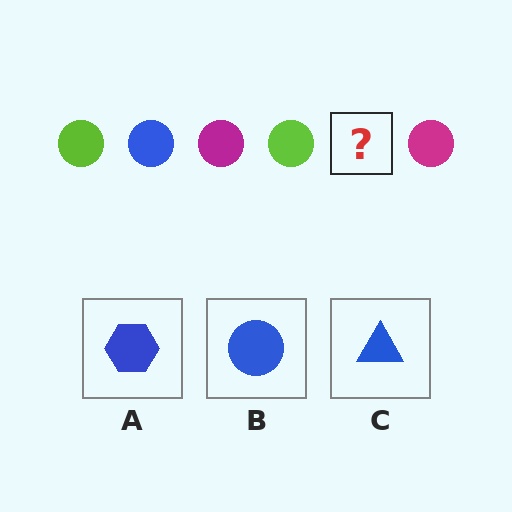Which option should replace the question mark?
Option B.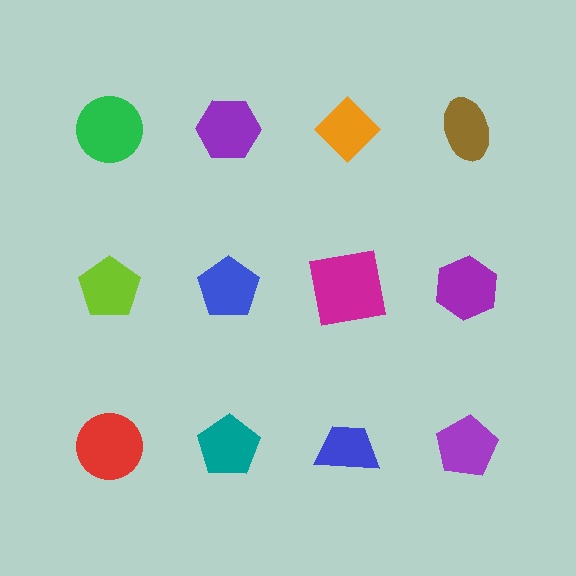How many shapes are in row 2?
4 shapes.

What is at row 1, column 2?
A purple hexagon.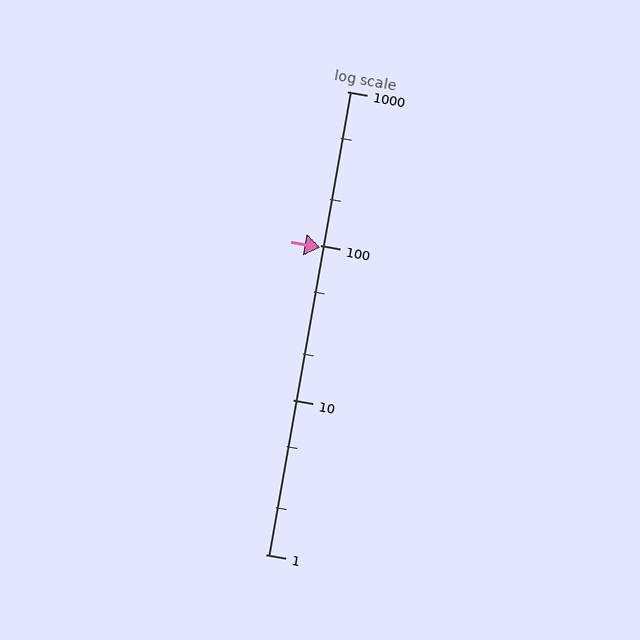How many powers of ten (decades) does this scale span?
The scale spans 3 decades, from 1 to 1000.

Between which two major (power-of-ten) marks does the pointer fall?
The pointer is between 10 and 100.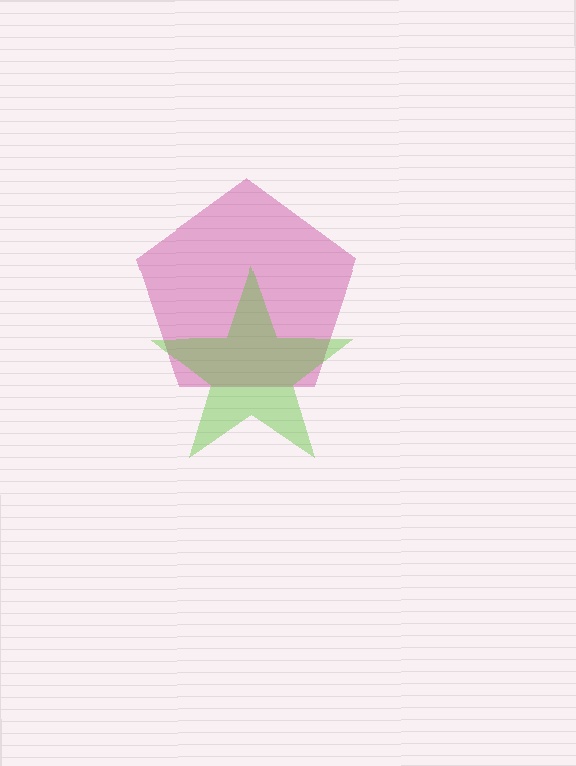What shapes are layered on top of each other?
The layered shapes are: a magenta pentagon, a lime star.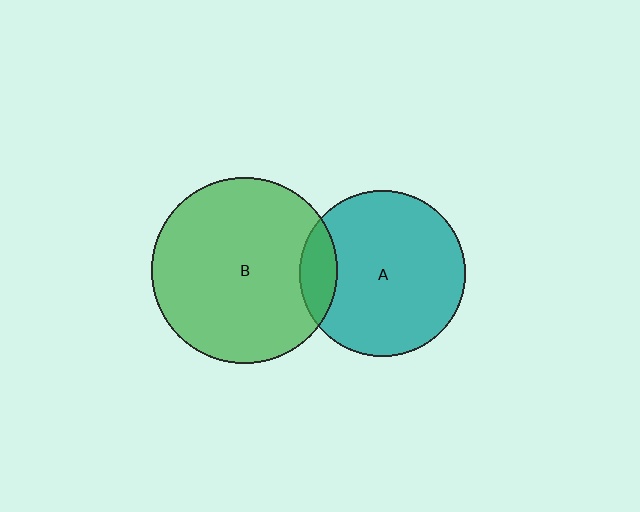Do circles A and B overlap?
Yes.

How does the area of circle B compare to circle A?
Approximately 1.3 times.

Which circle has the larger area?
Circle B (green).